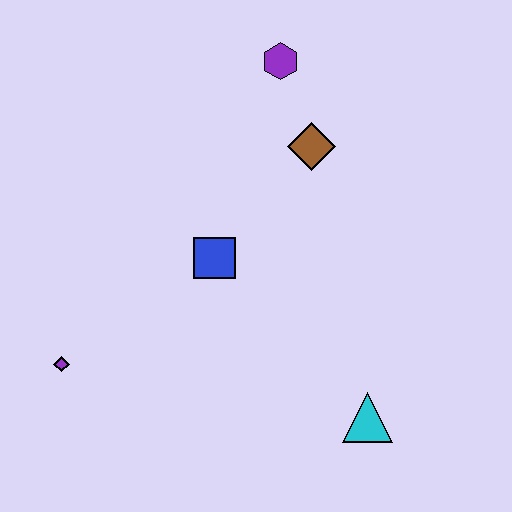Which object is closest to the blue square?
The brown diamond is closest to the blue square.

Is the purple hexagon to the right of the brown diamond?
No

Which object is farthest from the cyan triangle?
The purple hexagon is farthest from the cyan triangle.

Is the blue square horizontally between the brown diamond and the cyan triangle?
No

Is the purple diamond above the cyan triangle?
Yes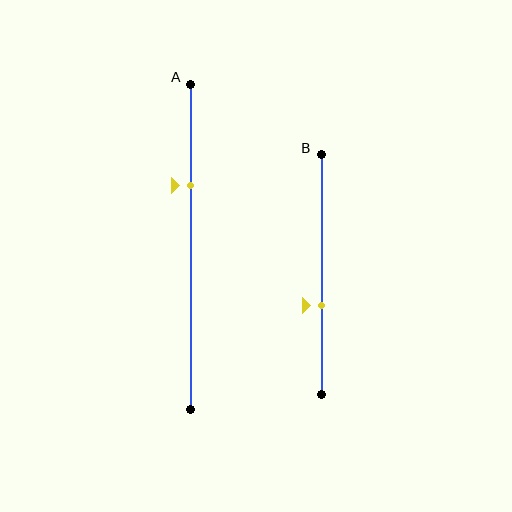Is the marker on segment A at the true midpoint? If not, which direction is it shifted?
No, the marker on segment A is shifted upward by about 19% of the segment length.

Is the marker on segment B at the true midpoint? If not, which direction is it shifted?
No, the marker on segment B is shifted downward by about 13% of the segment length.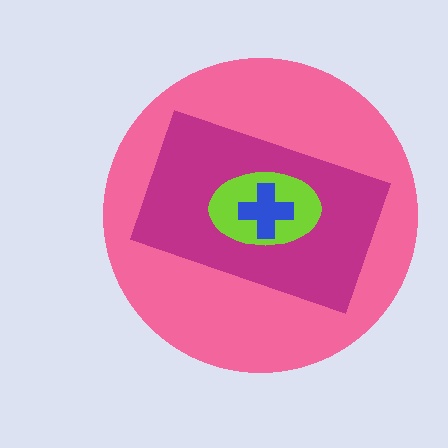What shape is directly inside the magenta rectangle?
The lime ellipse.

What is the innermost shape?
The blue cross.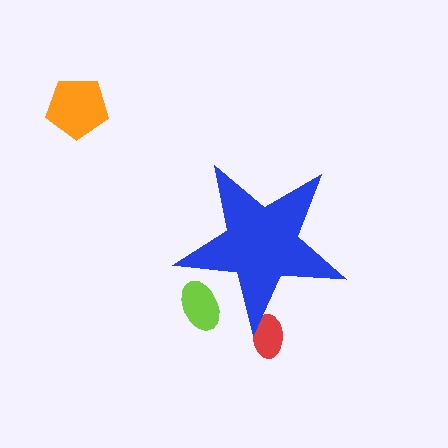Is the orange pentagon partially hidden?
No, the orange pentagon is fully visible.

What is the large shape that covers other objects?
A blue star.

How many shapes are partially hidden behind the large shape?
2 shapes are partially hidden.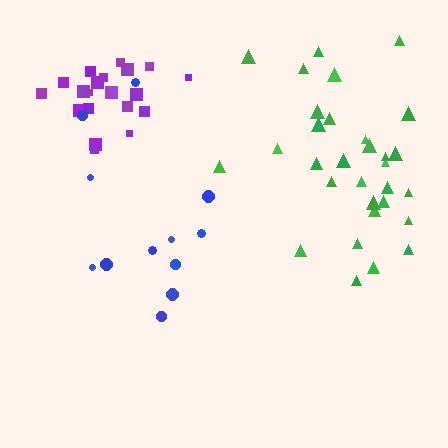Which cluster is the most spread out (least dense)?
Blue.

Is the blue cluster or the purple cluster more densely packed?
Purple.